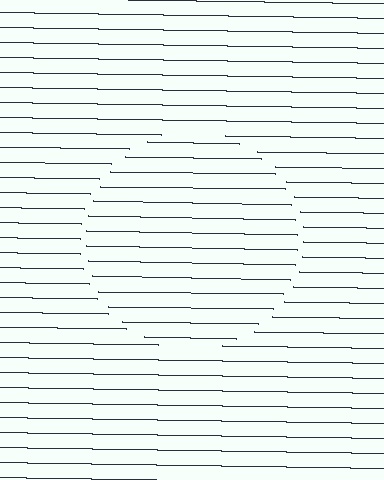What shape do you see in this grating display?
An illusory circle. The interior of the shape contains the same grating, shifted by half a period — the contour is defined by the phase discontinuity where line-ends from the inner and outer gratings abut.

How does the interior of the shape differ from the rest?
The interior of the shape contains the same grating, shifted by half a period — the contour is defined by the phase discontinuity where line-ends from the inner and outer gratings abut.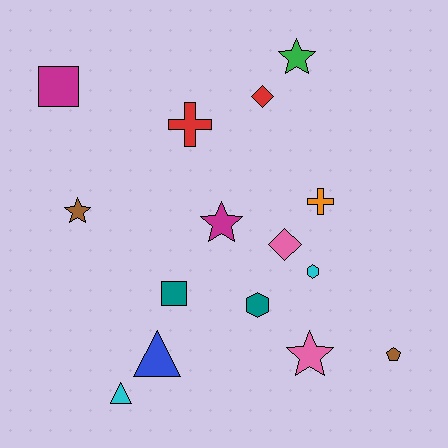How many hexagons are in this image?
There are 2 hexagons.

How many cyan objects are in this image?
There are 2 cyan objects.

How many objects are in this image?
There are 15 objects.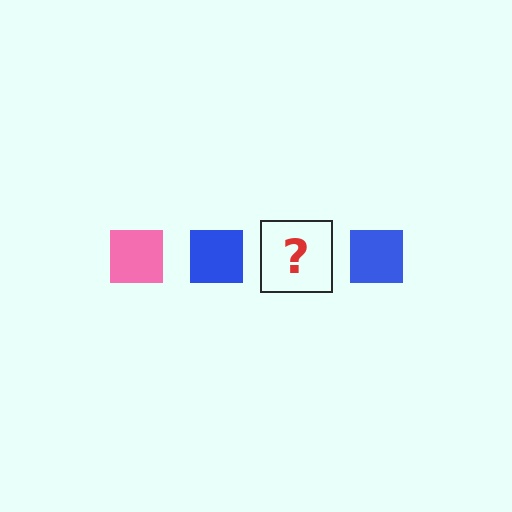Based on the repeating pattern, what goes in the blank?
The blank should be a pink square.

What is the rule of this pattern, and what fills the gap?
The rule is that the pattern cycles through pink, blue squares. The gap should be filled with a pink square.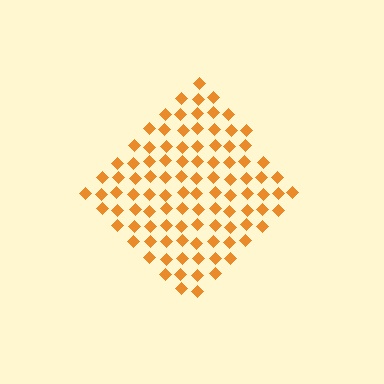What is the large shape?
The large shape is a diamond.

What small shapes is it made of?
It is made of small diamonds.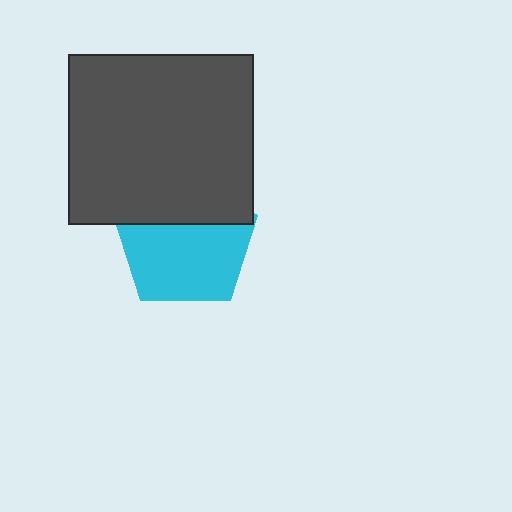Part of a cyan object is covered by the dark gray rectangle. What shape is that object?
It is a pentagon.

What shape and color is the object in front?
The object in front is a dark gray rectangle.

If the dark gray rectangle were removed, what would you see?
You would see the complete cyan pentagon.